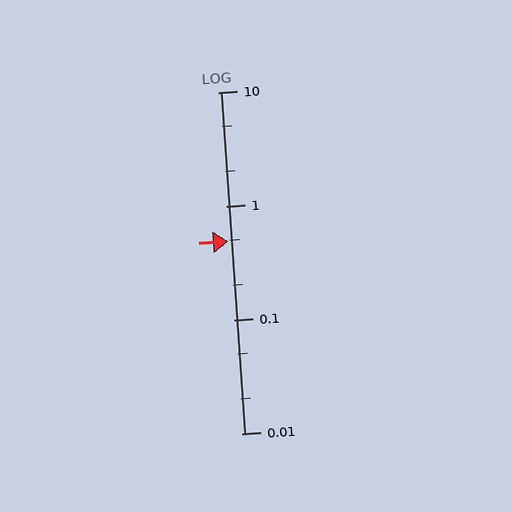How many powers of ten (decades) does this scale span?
The scale spans 3 decades, from 0.01 to 10.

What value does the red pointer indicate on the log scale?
The pointer indicates approximately 0.49.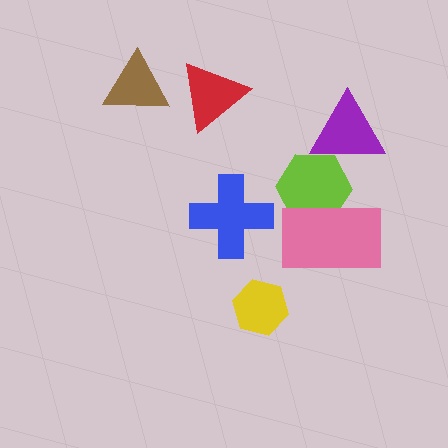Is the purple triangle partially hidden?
Yes, it is partially covered by another shape.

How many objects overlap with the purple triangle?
1 object overlaps with the purple triangle.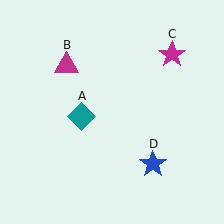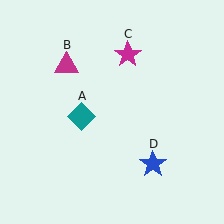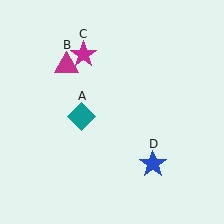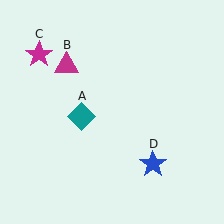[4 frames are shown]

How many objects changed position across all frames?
1 object changed position: magenta star (object C).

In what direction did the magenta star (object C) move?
The magenta star (object C) moved left.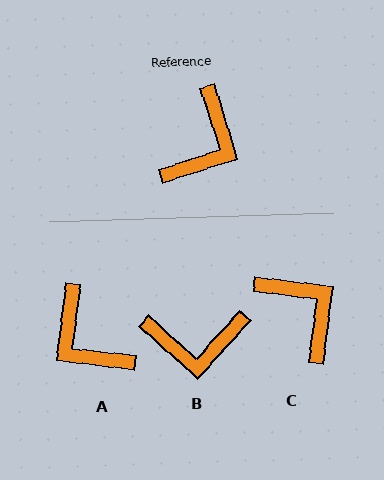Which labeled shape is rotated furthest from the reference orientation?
A, about 114 degrees away.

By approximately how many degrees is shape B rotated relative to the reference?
Approximately 60 degrees clockwise.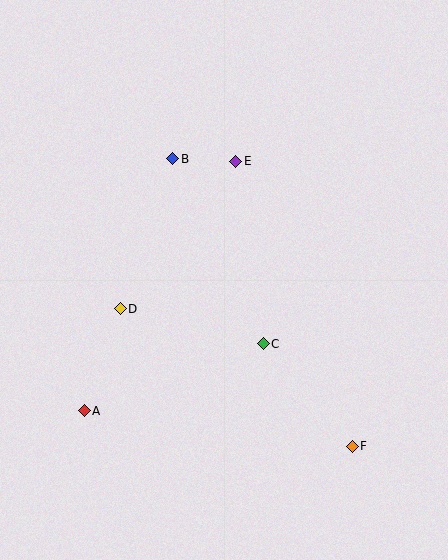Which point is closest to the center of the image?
Point C at (263, 344) is closest to the center.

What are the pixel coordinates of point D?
Point D is at (120, 309).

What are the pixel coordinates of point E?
Point E is at (236, 161).